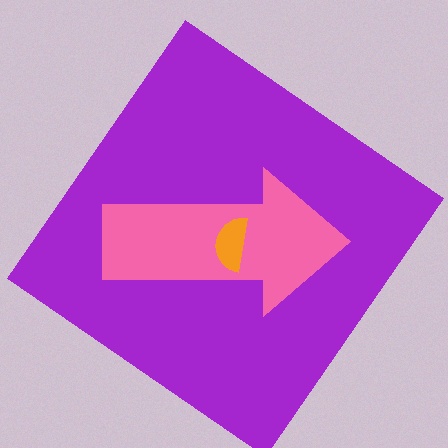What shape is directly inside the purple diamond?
The pink arrow.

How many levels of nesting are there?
3.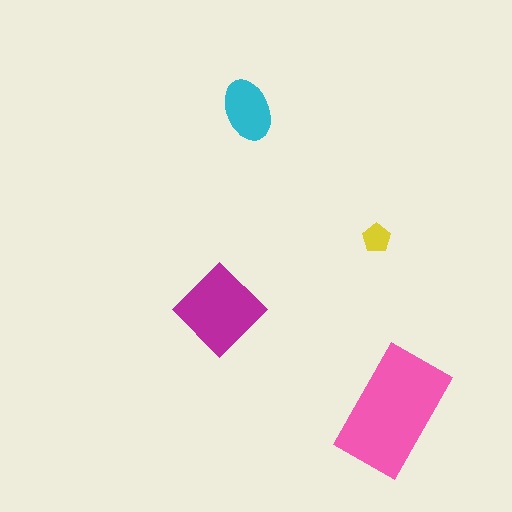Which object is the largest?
The pink rectangle.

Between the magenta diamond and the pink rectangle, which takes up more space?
The pink rectangle.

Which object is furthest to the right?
The pink rectangle is rightmost.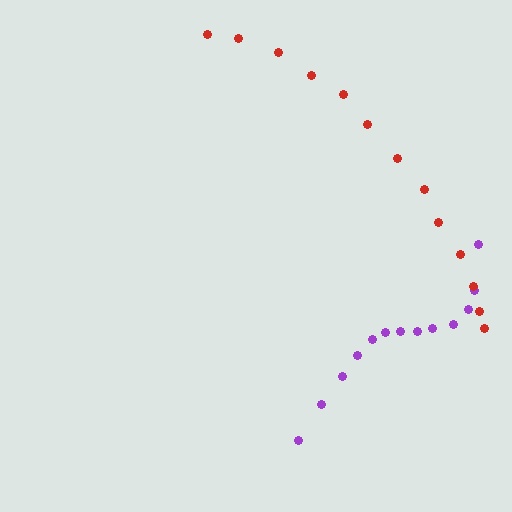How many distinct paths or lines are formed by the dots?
There are 2 distinct paths.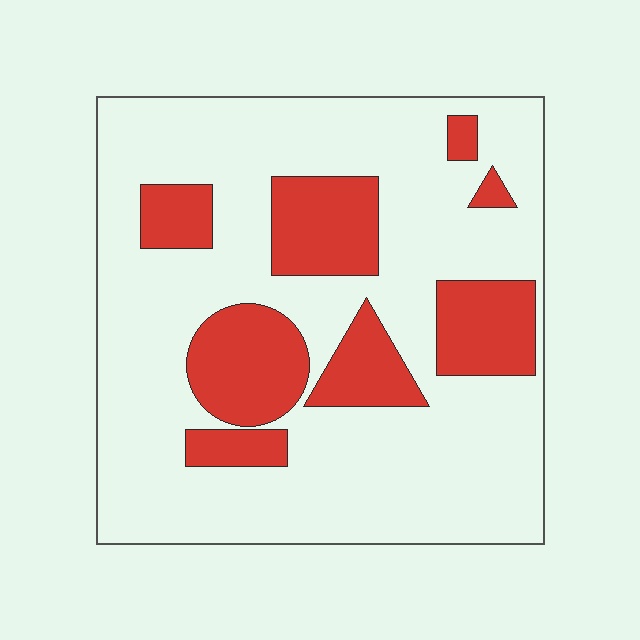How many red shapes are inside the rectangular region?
8.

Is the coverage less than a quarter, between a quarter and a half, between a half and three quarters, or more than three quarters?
Between a quarter and a half.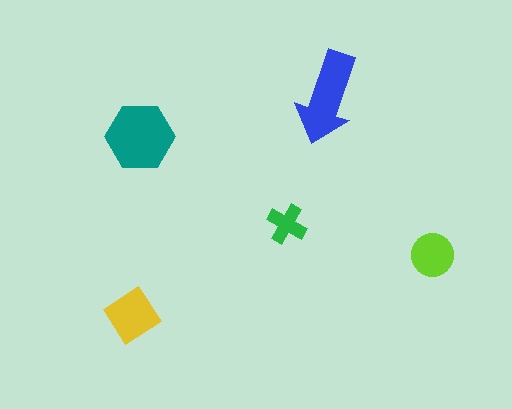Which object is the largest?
The teal hexagon.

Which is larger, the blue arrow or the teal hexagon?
The teal hexagon.